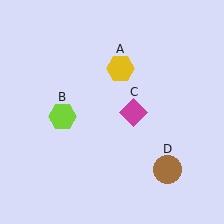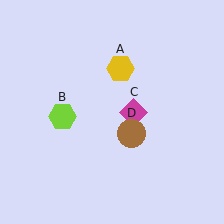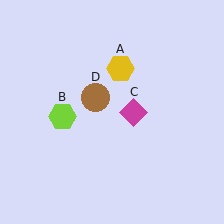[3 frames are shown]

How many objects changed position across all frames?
1 object changed position: brown circle (object D).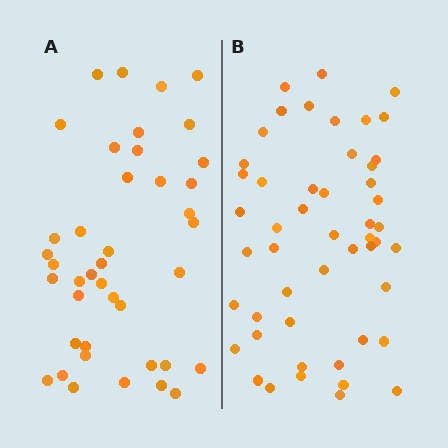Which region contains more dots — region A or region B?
Region B (the right region) has more dots.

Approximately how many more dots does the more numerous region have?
Region B has roughly 8 or so more dots than region A.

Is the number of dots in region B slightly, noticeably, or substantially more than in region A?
Region B has only slightly more — the two regions are fairly close. The ratio is roughly 1.2 to 1.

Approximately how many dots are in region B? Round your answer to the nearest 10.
About 50 dots.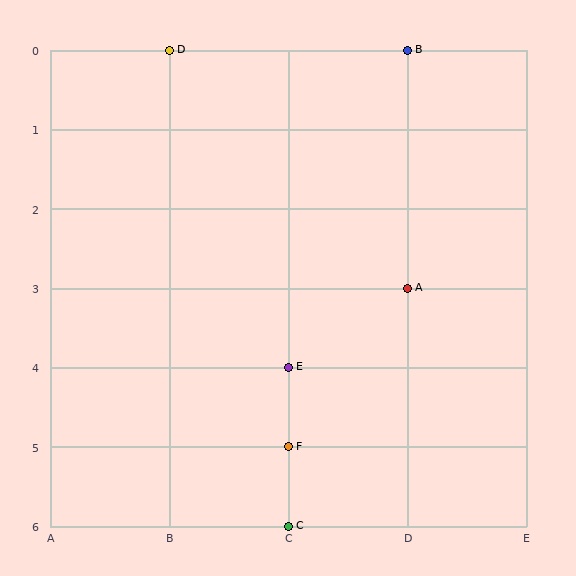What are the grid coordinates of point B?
Point B is at grid coordinates (D, 0).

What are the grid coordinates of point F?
Point F is at grid coordinates (C, 5).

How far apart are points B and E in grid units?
Points B and E are 1 column and 4 rows apart (about 4.1 grid units diagonally).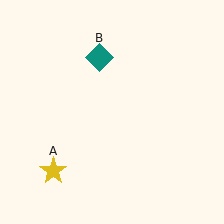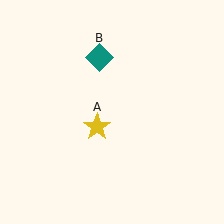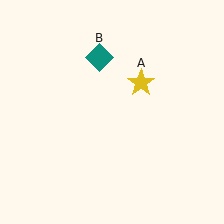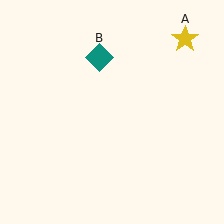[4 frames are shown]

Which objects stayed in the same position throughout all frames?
Teal diamond (object B) remained stationary.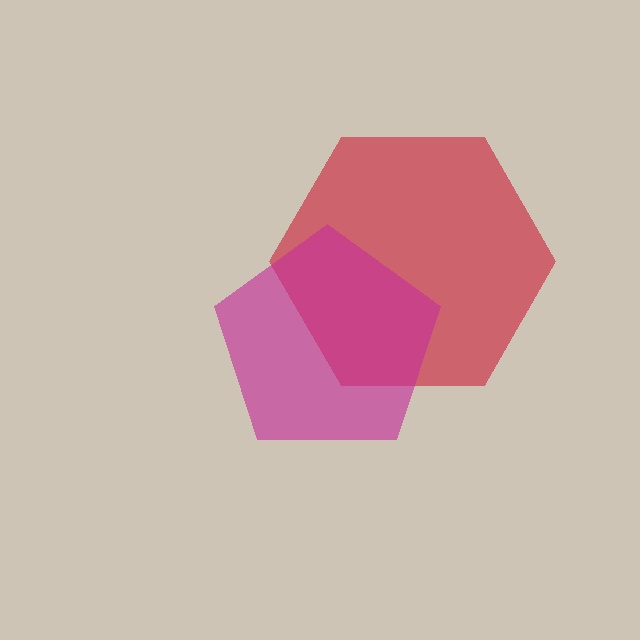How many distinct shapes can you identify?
There are 2 distinct shapes: a red hexagon, a magenta pentagon.